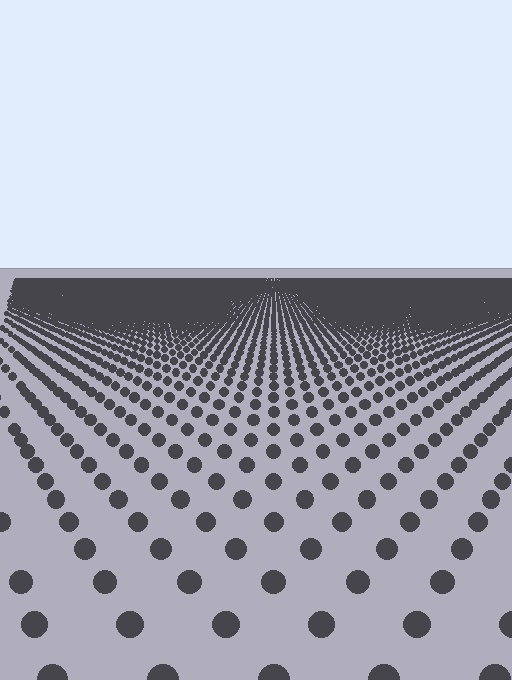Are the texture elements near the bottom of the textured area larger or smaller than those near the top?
Larger. Near the bottom, elements are closer to the viewer and appear at a bigger on-screen size.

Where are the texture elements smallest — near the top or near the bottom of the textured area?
Near the top.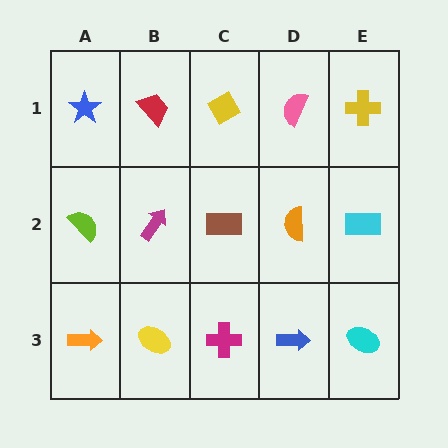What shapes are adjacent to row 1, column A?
A lime semicircle (row 2, column A), a red trapezoid (row 1, column B).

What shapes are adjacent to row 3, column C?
A brown rectangle (row 2, column C), a yellow ellipse (row 3, column B), a blue arrow (row 3, column D).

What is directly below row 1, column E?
A cyan rectangle.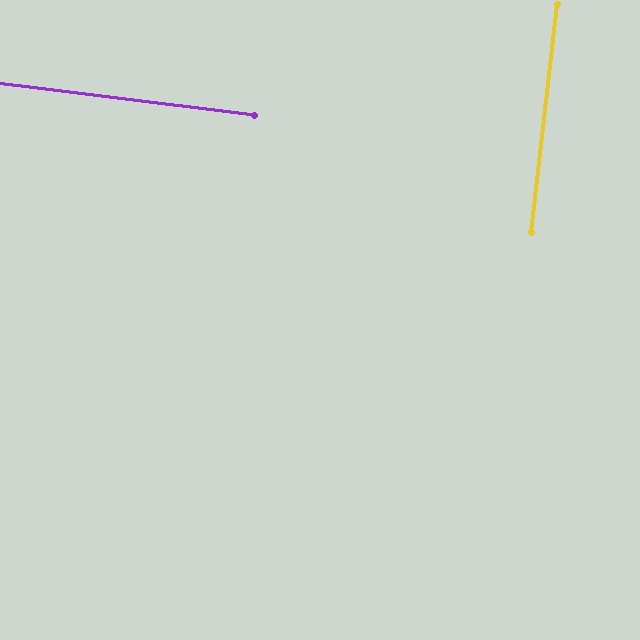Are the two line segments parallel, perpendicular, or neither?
Perpendicular — they meet at approximately 89°.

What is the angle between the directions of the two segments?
Approximately 89 degrees.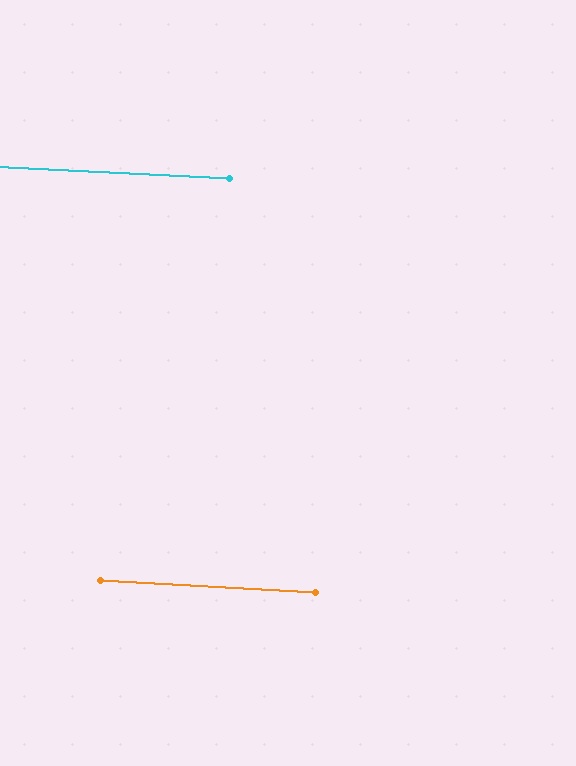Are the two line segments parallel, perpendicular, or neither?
Parallel — their directions differ by only 0.4°.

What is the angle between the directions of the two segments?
Approximately 0 degrees.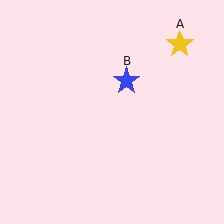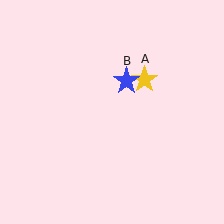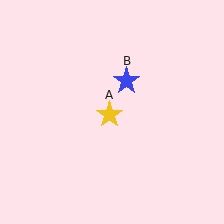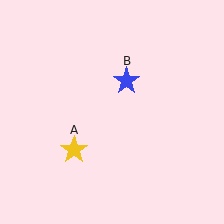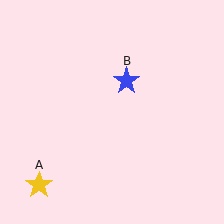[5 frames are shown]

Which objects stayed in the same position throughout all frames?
Blue star (object B) remained stationary.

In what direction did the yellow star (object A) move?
The yellow star (object A) moved down and to the left.